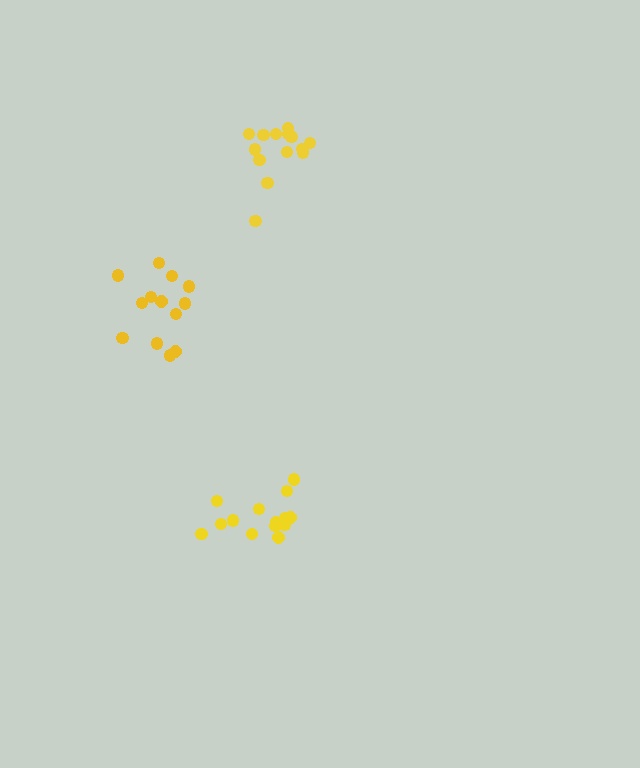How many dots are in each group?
Group 1: 15 dots, Group 2: 14 dots, Group 3: 13 dots (42 total).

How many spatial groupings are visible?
There are 3 spatial groupings.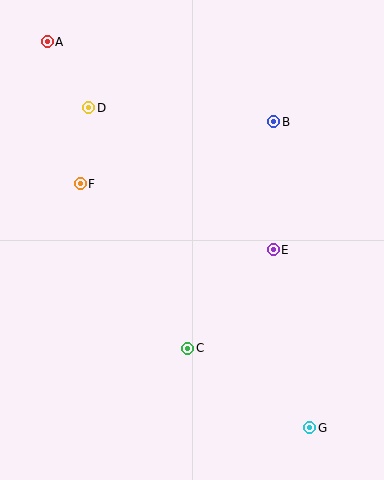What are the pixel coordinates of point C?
Point C is at (188, 348).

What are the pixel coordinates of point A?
Point A is at (47, 42).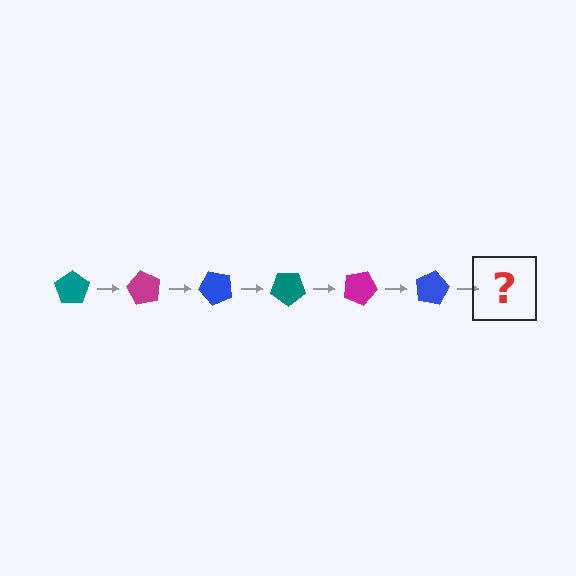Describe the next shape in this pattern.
It should be a teal pentagon, rotated 360 degrees from the start.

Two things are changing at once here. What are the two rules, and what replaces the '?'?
The two rules are that it rotates 60 degrees each step and the color cycles through teal, magenta, and blue. The '?' should be a teal pentagon, rotated 360 degrees from the start.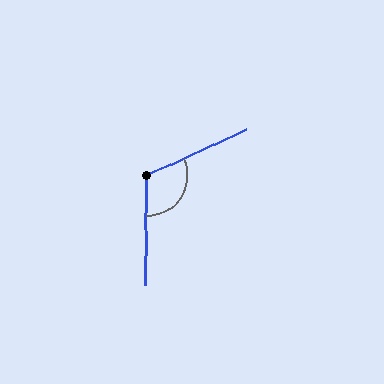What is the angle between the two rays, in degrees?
Approximately 115 degrees.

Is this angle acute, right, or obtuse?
It is obtuse.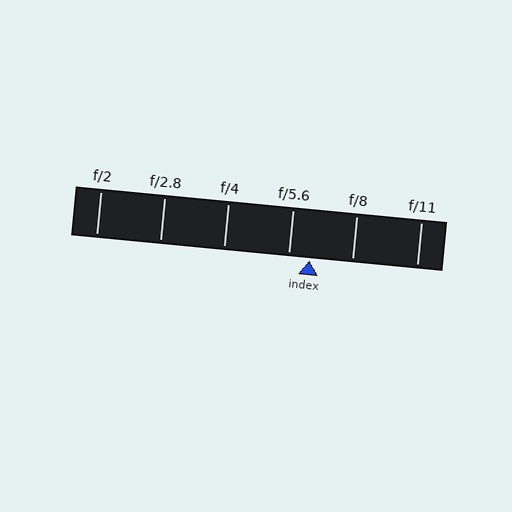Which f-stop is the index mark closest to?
The index mark is closest to f/5.6.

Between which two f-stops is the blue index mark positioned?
The index mark is between f/5.6 and f/8.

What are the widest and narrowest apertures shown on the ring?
The widest aperture shown is f/2 and the narrowest is f/11.